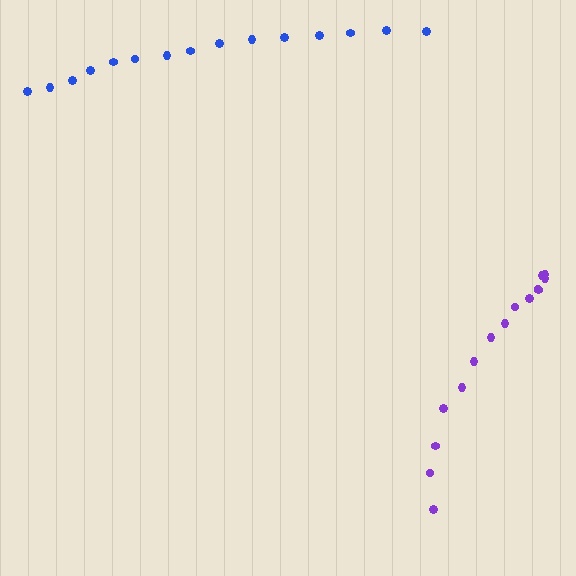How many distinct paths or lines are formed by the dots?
There are 2 distinct paths.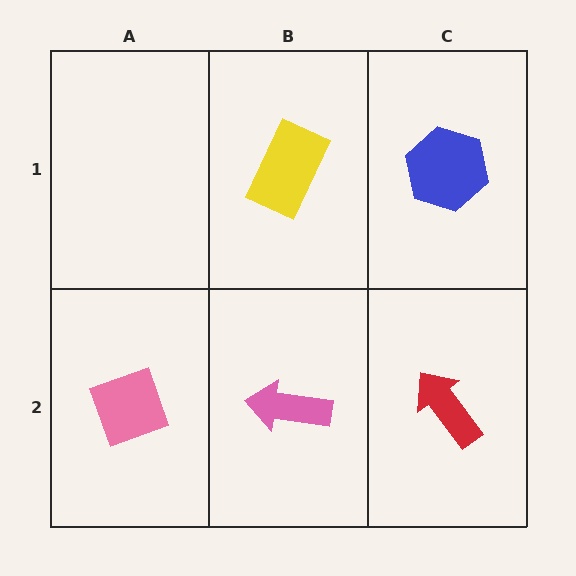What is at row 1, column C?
A blue hexagon.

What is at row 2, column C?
A red arrow.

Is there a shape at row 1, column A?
No, that cell is empty.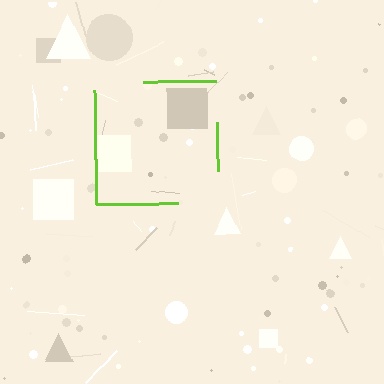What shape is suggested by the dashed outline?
The dashed outline suggests a square.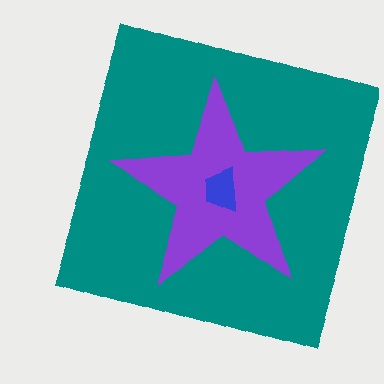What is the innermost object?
The blue trapezoid.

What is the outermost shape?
The teal square.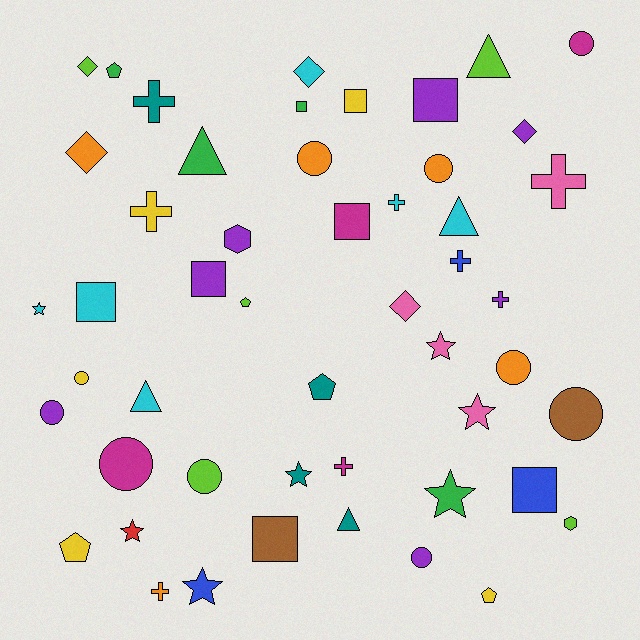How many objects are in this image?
There are 50 objects.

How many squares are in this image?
There are 8 squares.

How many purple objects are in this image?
There are 7 purple objects.